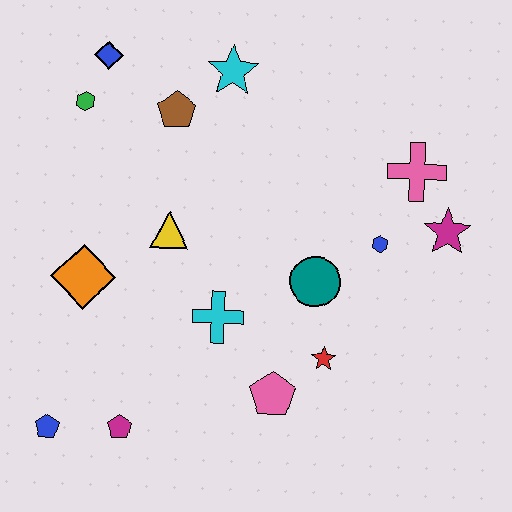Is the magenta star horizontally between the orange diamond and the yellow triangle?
No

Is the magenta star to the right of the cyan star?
Yes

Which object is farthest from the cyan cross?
The blue diamond is farthest from the cyan cross.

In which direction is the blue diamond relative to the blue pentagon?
The blue diamond is above the blue pentagon.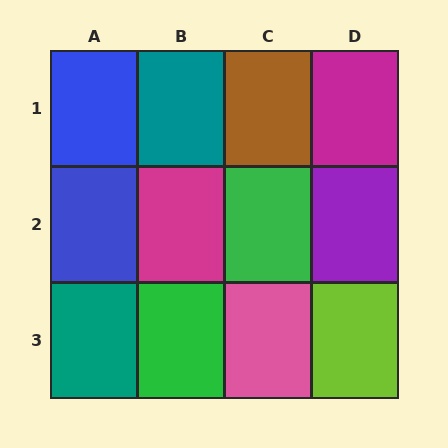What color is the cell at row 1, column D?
Magenta.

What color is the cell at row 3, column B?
Green.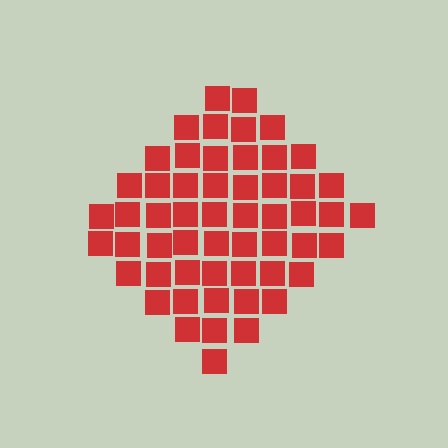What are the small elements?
The small elements are squares.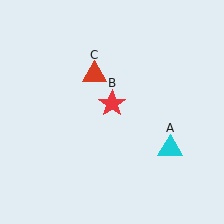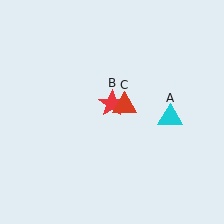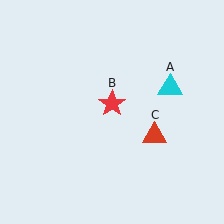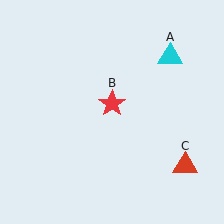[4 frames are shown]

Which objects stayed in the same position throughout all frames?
Red star (object B) remained stationary.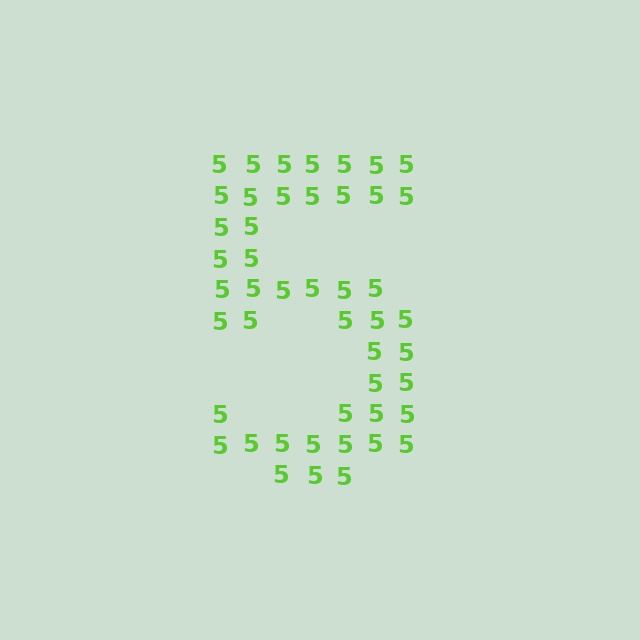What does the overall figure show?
The overall figure shows the digit 5.